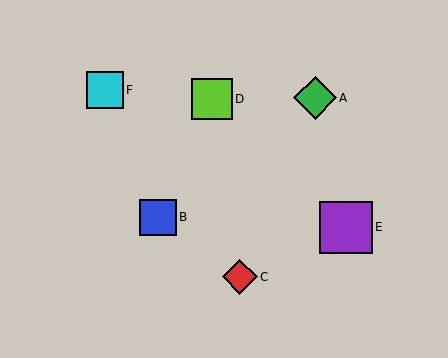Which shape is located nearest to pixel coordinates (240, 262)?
The red diamond (labeled C) at (240, 277) is nearest to that location.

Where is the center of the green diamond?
The center of the green diamond is at (315, 98).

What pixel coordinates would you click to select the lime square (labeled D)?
Click at (212, 99) to select the lime square D.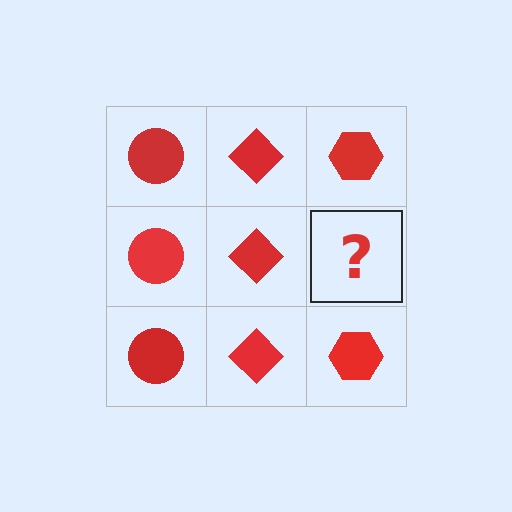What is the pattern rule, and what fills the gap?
The rule is that each column has a consistent shape. The gap should be filled with a red hexagon.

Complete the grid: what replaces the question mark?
The question mark should be replaced with a red hexagon.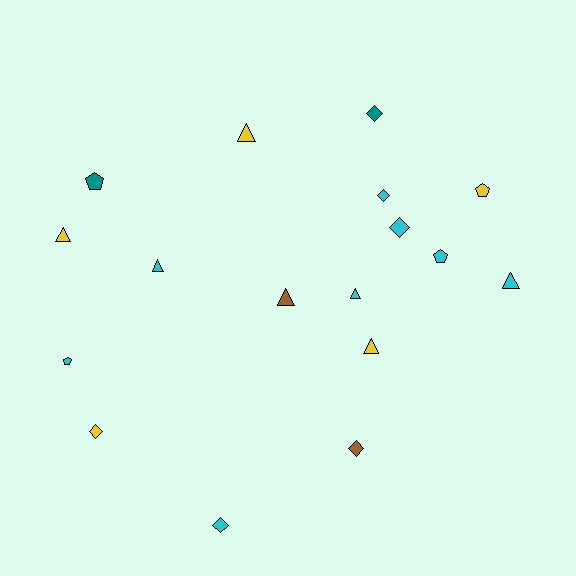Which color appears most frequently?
Cyan, with 8 objects.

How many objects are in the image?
There are 17 objects.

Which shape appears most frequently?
Triangle, with 7 objects.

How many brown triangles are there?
There is 1 brown triangle.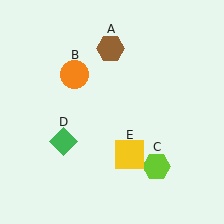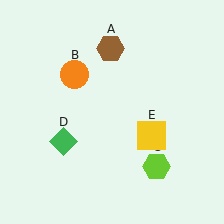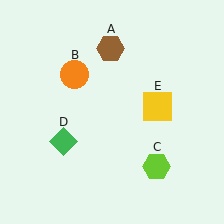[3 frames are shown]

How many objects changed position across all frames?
1 object changed position: yellow square (object E).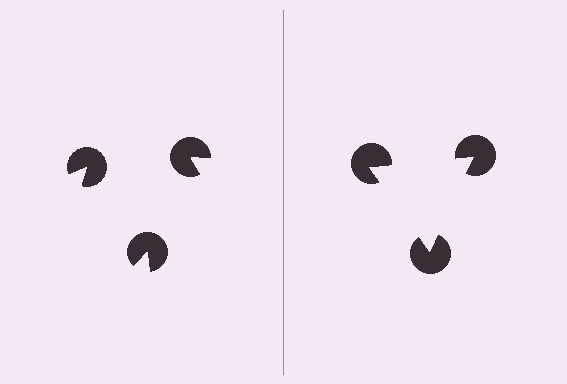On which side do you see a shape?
An illusory triangle appears on the right side. On the left side the wedge cuts are rotated, so no coherent shape forms.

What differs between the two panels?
The pac-man discs are positioned identically on both sides; only the wedge orientations differ. On the right they align to a triangle; on the left they are misaligned.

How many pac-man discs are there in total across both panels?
6 — 3 on each side.